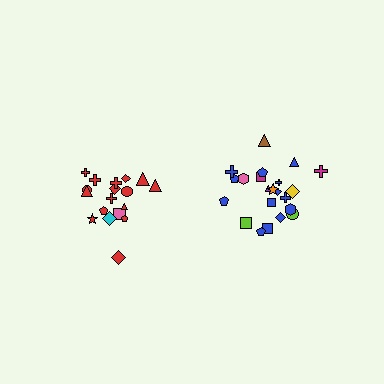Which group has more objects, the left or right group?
The right group.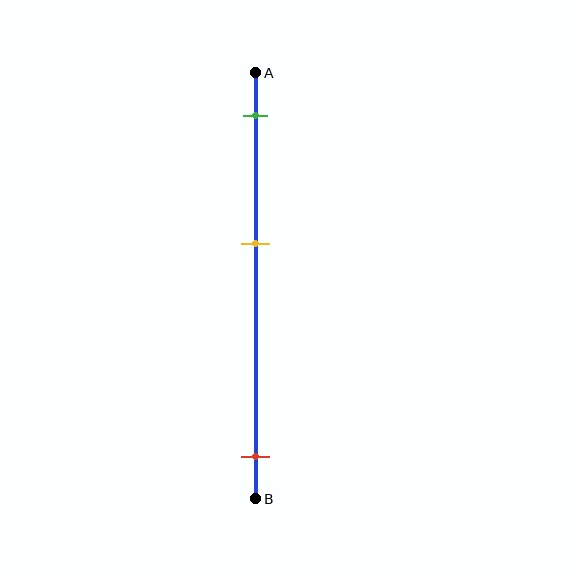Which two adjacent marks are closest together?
The green and yellow marks are the closest adjacent pair.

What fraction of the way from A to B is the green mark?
The green mark is approximately 10% (0.1) of the way from A to B.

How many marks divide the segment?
There are 3 marks dividing the segment.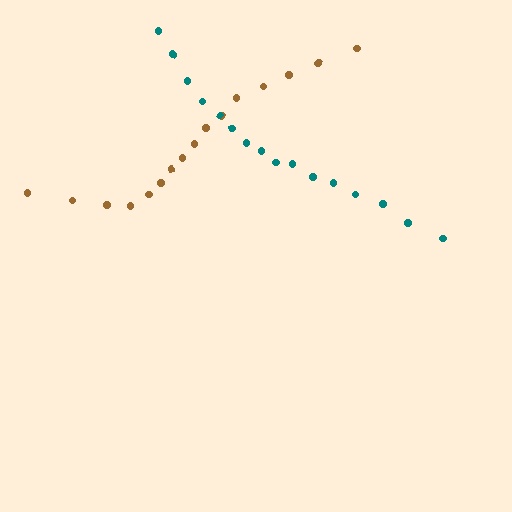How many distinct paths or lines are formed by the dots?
There are 2 distinct paths.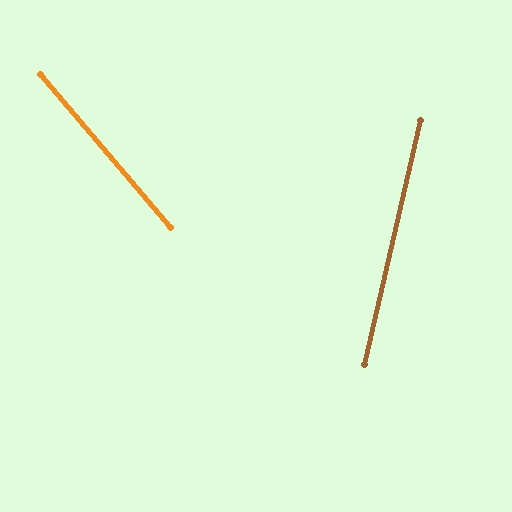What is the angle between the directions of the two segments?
Approximately 53 degrees.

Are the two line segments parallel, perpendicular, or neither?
Neither parallel nor perpendicular — they differ by about 53°.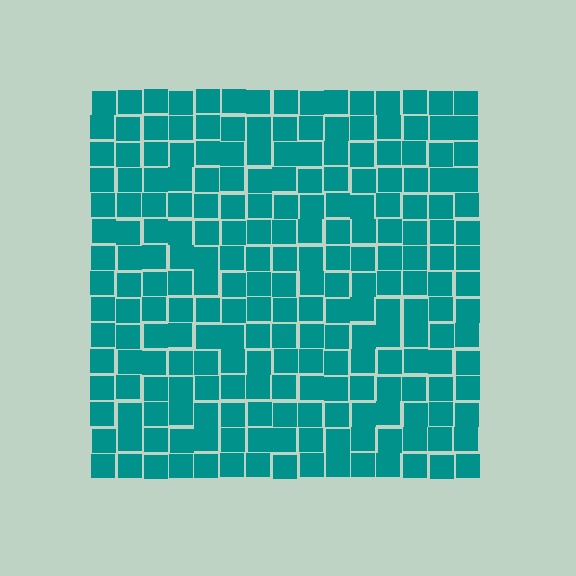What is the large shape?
The large shape is a square.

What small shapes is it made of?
It is made of small squares.